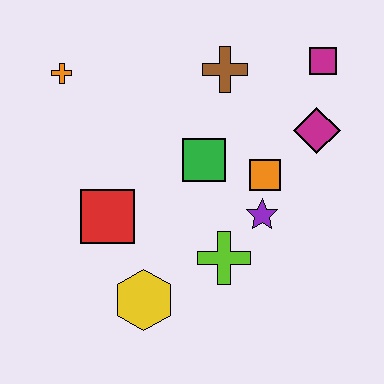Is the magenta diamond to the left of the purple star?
No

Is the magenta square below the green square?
No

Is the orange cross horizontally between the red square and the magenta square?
No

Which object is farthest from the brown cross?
The yellow hexagon is farthest from the brown cross.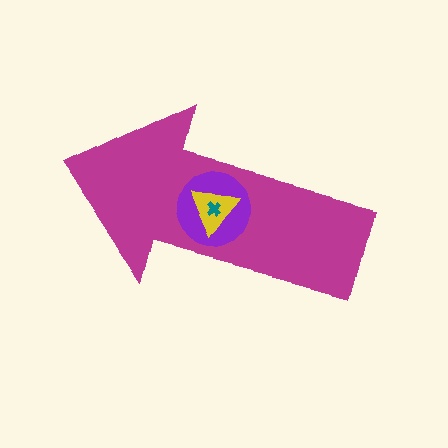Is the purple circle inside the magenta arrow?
Yes.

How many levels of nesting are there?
4.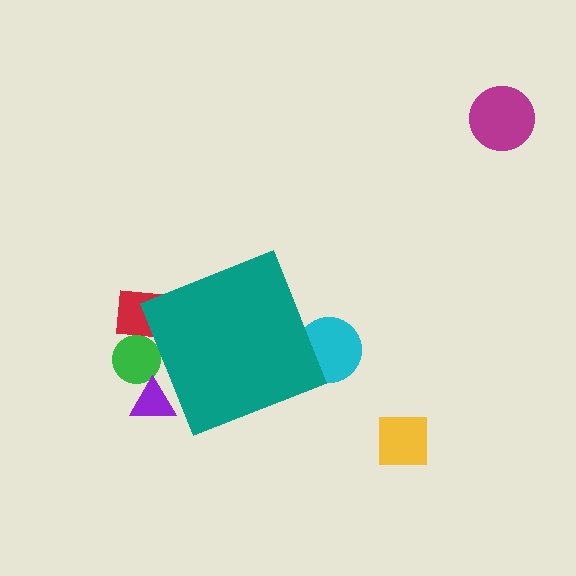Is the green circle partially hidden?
Yes, the green circle is partially hidden behind the teal diamond.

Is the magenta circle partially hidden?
No, the magenta circle is fully visible.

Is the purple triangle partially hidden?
Yes, the purple triangle is partially hidden behind the teal diamond.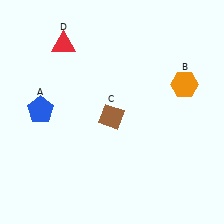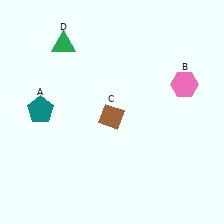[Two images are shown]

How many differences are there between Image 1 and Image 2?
There are 3 differences between the two images.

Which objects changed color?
A changed from blue to teal. B changed from orange to pink. D changed from red to green.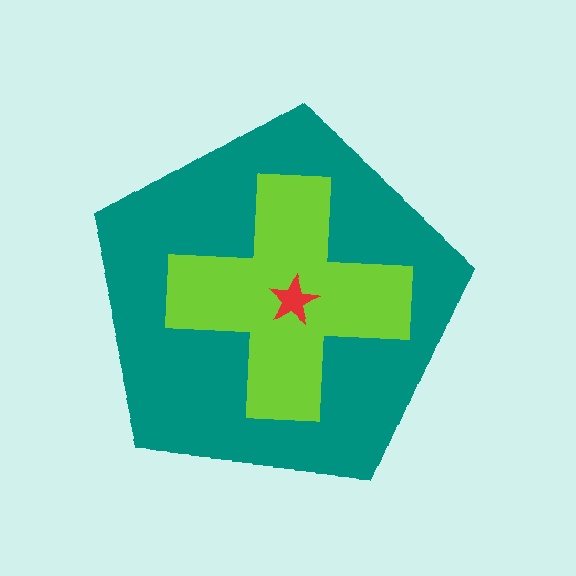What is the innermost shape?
The red star.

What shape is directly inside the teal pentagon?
The lime cross.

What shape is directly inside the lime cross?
The red star.